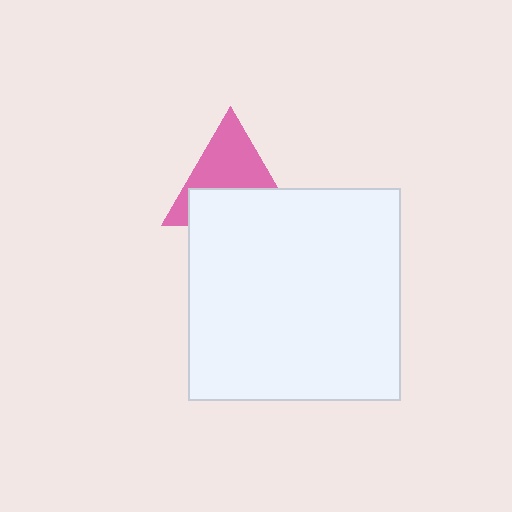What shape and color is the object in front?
The object in front is a white square.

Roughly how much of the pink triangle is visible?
About half of it is visible (roughly 54%).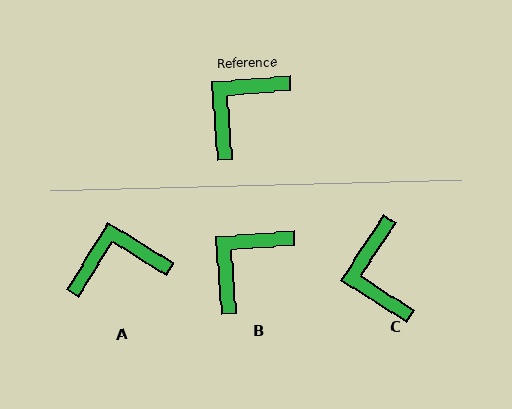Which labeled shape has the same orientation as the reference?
B.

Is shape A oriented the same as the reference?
No, it is off by about 36 degrees.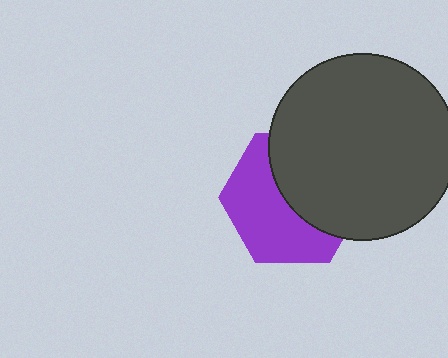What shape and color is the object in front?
The object in front is a dark gray circle.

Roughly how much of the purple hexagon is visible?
About half of it is visible (roughly 52%).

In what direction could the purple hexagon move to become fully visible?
The purple hexagon could move toward the lower-left. That would shift it out from behind the dark gray circle entirely.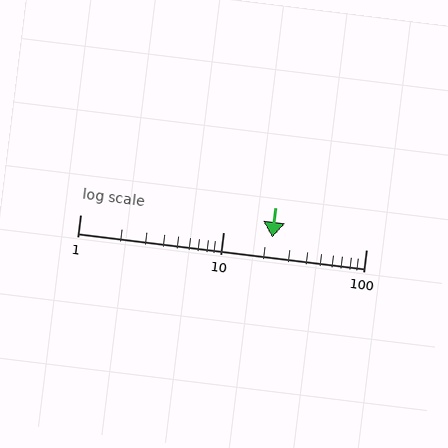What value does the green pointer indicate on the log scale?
The pointer indicates approximately 22.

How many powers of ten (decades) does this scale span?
The scale spans 2 decades, from 1 to 100.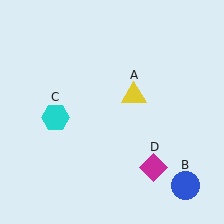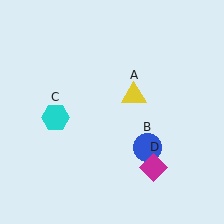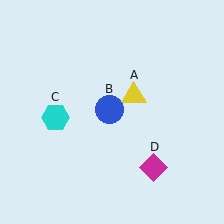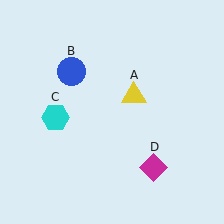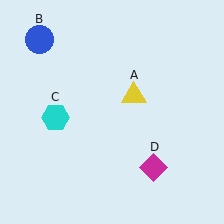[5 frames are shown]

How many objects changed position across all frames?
1 object changed position: blue circle (object B).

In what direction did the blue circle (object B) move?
The blue circle (object B) moved up and to the left.